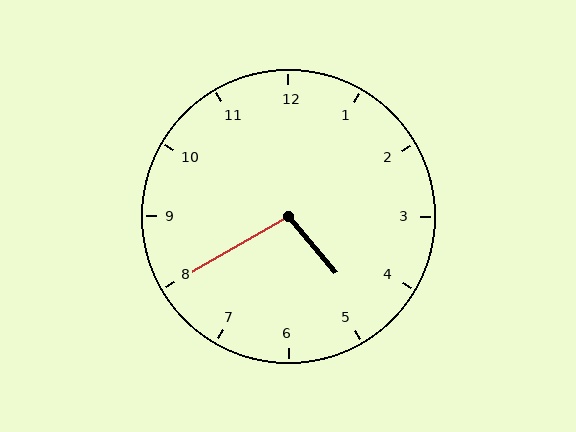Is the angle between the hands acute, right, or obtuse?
It is obtuse.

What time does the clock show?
4:40.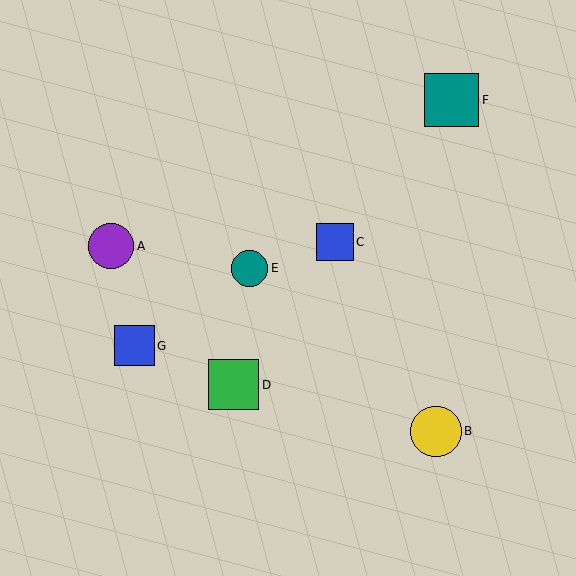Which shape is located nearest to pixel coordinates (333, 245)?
The blue square (labeled C) at (335, 242) is nearest to that location.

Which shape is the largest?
The teal square (labeled F) is the largest.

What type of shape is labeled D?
Shape D is a green square.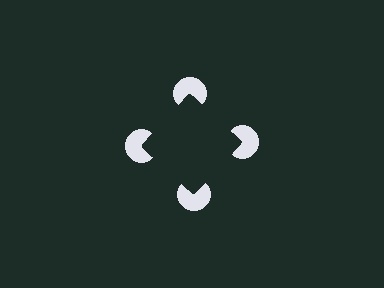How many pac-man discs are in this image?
There are 4 — one at each vertex of the illusory square.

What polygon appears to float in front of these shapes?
An illusory square — its edges are inferred from the aligned wedge cuts in the pac-man discs, not physically drawn.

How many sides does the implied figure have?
4 sides.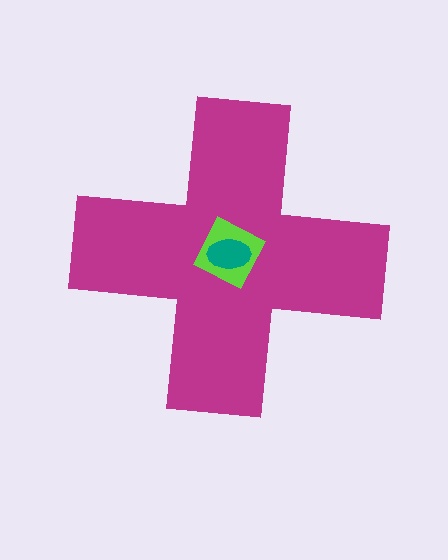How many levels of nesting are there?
3.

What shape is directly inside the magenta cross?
The lime square.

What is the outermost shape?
The magenta cross.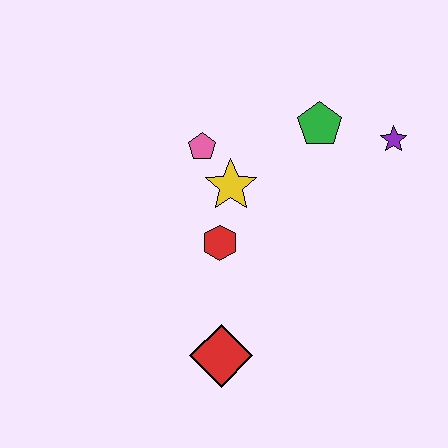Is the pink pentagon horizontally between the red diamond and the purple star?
No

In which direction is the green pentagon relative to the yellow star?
The green pentagon is to the right of the yellow star.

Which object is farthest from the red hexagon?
The purple star is farthest from the red hexagon.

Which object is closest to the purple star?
The green pentagon is closest to the purple star.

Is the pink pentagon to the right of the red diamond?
No